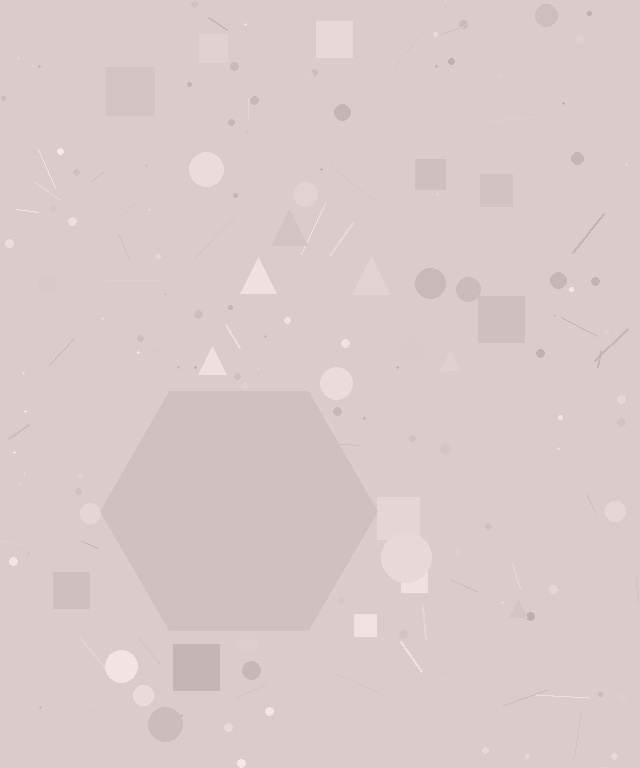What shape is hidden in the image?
A hexagon is hidden in the image.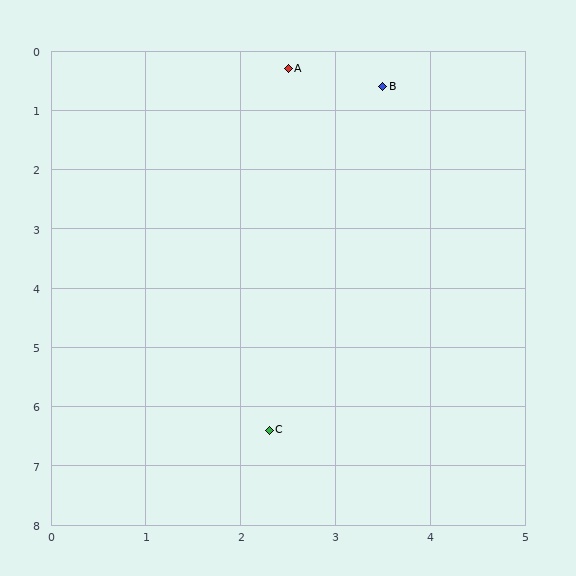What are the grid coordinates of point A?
Point A is at approximately (2.5, 0.3).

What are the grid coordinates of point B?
Point B is at approximately (3.5, 0.6).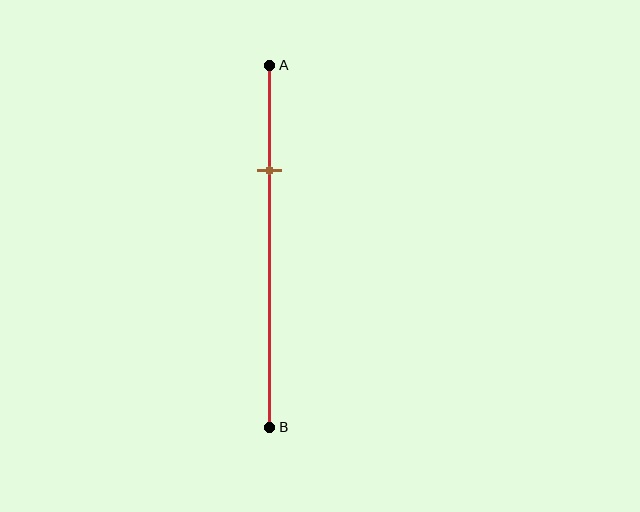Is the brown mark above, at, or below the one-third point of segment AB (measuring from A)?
The brown mark is above the one-third point of segment AB.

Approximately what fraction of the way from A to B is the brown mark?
The brown mark is approximately 30% of the way from A to B.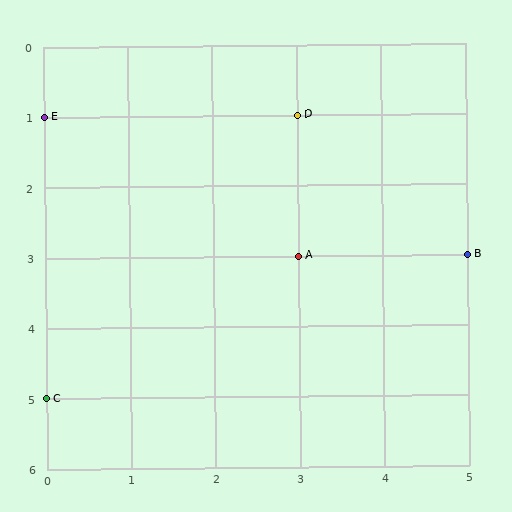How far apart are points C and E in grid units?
Points C and E are 4 rows apart.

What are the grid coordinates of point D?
Point D is at grid coordinates (3, 1).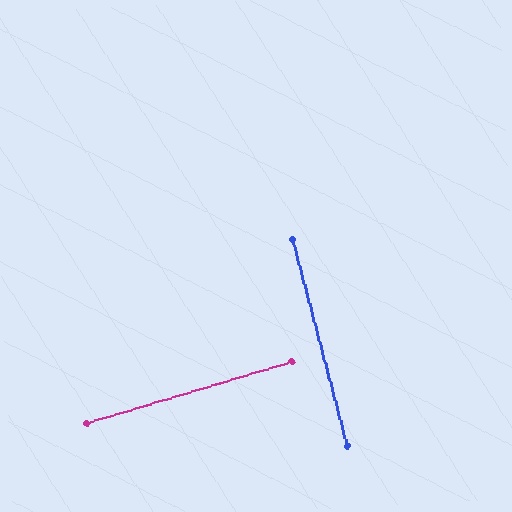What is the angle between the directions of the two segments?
Approximately 88 degrees.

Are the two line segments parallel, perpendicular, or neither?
Perpendicular — they meet at approximately 88°.